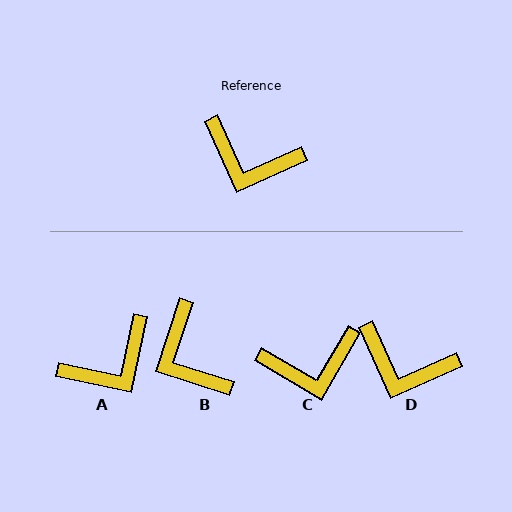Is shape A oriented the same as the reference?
No, it is off by about 54 degrees.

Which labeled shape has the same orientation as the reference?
D.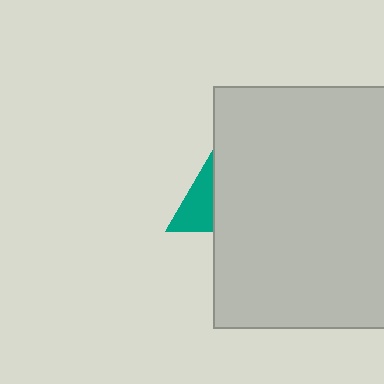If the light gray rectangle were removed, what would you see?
You would see the complete teal triangle.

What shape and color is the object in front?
The object in front is a light gray rectangle.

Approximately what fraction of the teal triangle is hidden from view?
Roughly 68% of the teal triangle is hidden behind the light gray rectangle.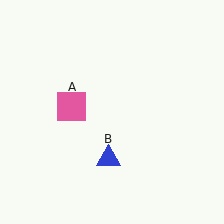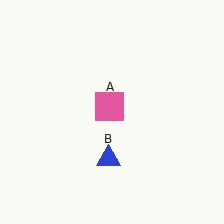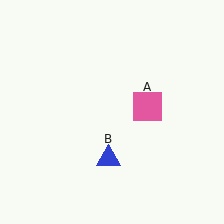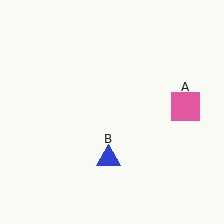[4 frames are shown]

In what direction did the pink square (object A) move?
The pink square (object A) moved right.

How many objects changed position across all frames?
1 object changed position: pink square (object A).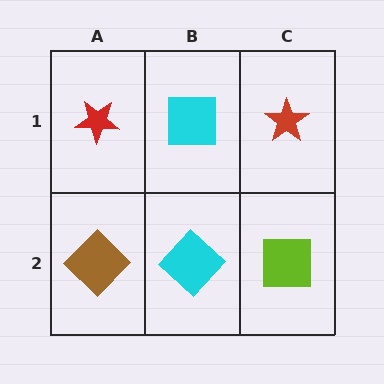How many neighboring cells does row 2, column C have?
2.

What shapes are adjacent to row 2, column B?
A cyan square (row 1, column B), a brown diamond (row 2, column A), a lime square (row 2, column C).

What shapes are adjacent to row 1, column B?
A cyan diamond (row 2, column B), a red star (row 1, column A), a red star (row 1, column C).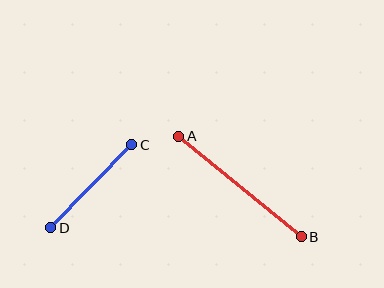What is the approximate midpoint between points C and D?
The midpoint is at approximately (91, 186) pixels.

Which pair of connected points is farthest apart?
Points A and B are farthest apart.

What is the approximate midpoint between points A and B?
The midpoint is at approximately (240, 187) pixels.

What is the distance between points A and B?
The distance is approximately 158 pixels.